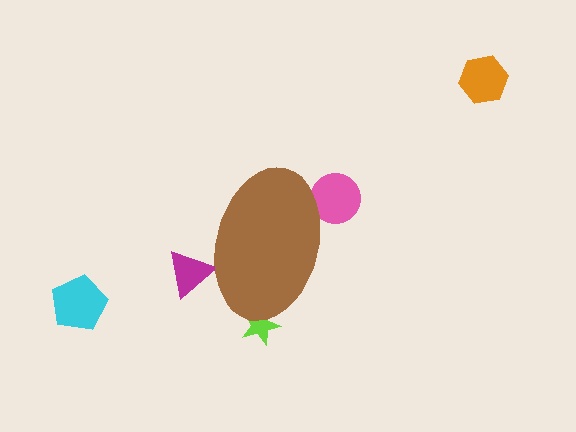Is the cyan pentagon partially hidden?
No, the cyan pentagon is fully visible.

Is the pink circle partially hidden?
Yes, the pink circle is partially hidden behind the brown ellipse.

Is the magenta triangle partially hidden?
Yes, the magenta triangle is partially hidden behind the brown ellipse.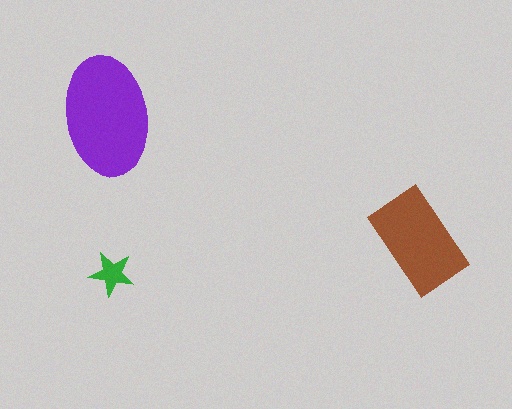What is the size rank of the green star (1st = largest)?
3rd.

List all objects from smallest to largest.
The green star, the brown rectangle, the purple ellipse.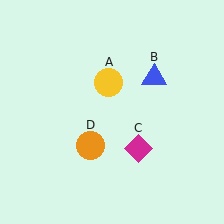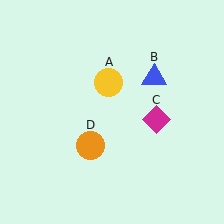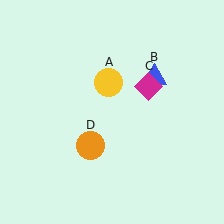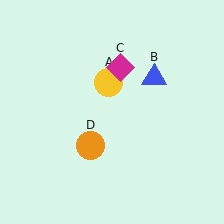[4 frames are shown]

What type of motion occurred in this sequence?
The magenta diamond (object C) rotated counterclockwise around the center of the scene.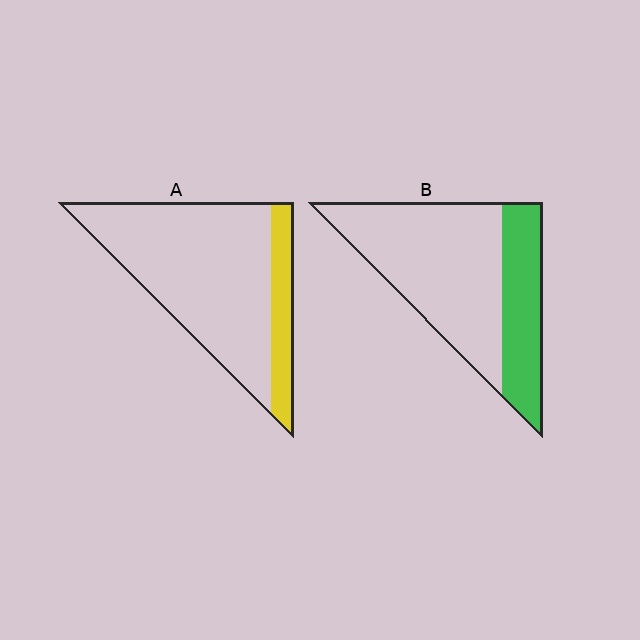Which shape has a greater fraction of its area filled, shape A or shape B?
Shape B.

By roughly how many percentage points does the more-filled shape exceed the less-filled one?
By roughly 15 percentage points (B over A).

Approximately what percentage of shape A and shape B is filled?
A is approximately 20% and B is approximately 30%.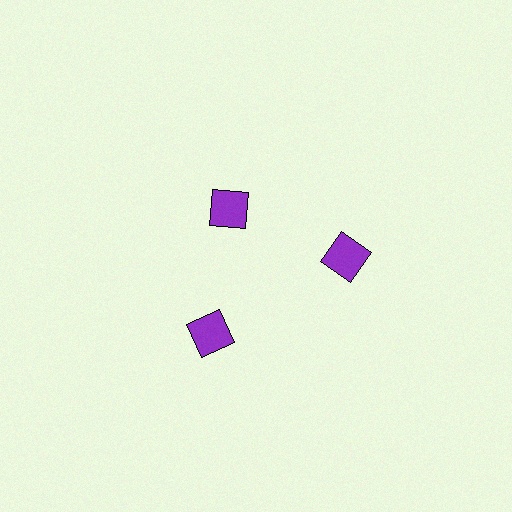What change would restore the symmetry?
The symmetry would be restored by moving it outward, back onto the ring so that all 3 squares sit at equal angles and equal distance from the center.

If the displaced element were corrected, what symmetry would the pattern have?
It would have 3-fold rotational symmetry — the pattern would map onto itself every 120 degrees.